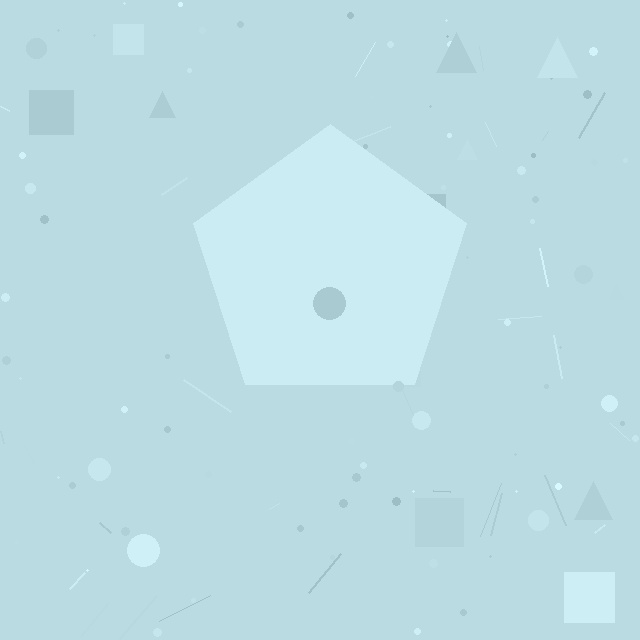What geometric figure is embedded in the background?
A pentagon is embedded in the background.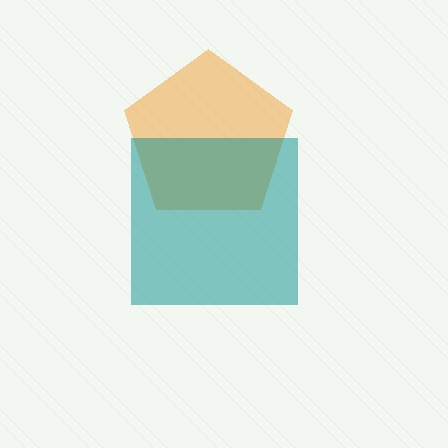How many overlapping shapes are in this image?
There are 2 overlapping shapes in the image.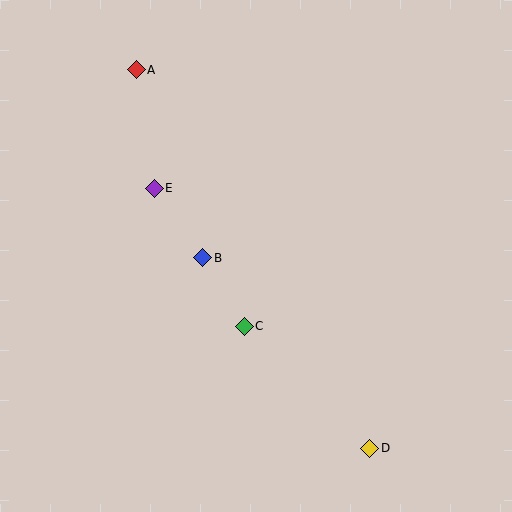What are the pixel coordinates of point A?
Point A is at (136, 70).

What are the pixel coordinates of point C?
Point C is at (244, 326).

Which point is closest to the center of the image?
Point B at (203, 258) is closest to the center.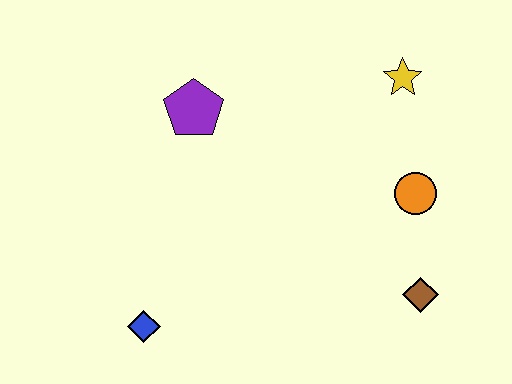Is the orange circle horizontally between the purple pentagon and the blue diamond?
No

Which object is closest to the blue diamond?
The purple pentagon is closest to the blue diamond.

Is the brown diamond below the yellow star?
Yes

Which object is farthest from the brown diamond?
The purple pentagon is farthest from the brown diamond.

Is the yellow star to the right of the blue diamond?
Yes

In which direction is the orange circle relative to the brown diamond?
The orange circle is above the brown diamond.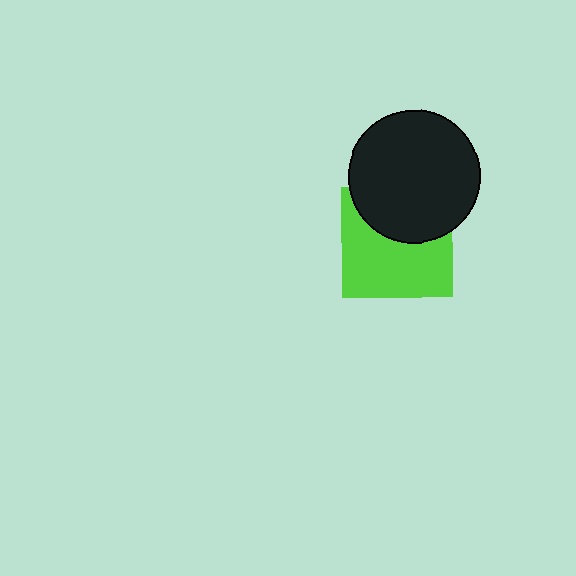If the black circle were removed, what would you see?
You would see the complete lime square.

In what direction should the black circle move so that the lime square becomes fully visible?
The black circle should move up. That is the shortest direction to clear the overlap and leave the lime square fully visible.